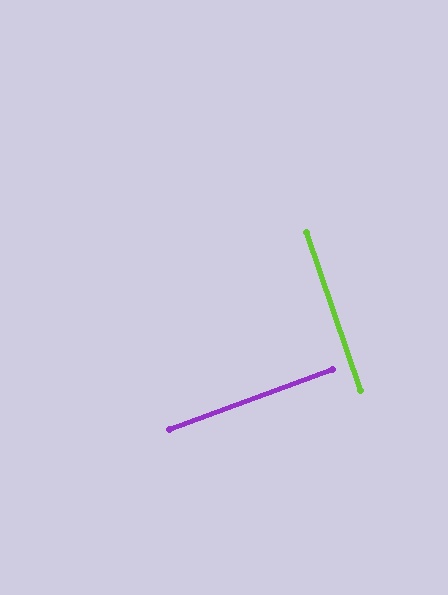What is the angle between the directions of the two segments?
Approximately 89 degrees.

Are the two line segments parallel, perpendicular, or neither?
Perpendicular — they meet at approximately 89°.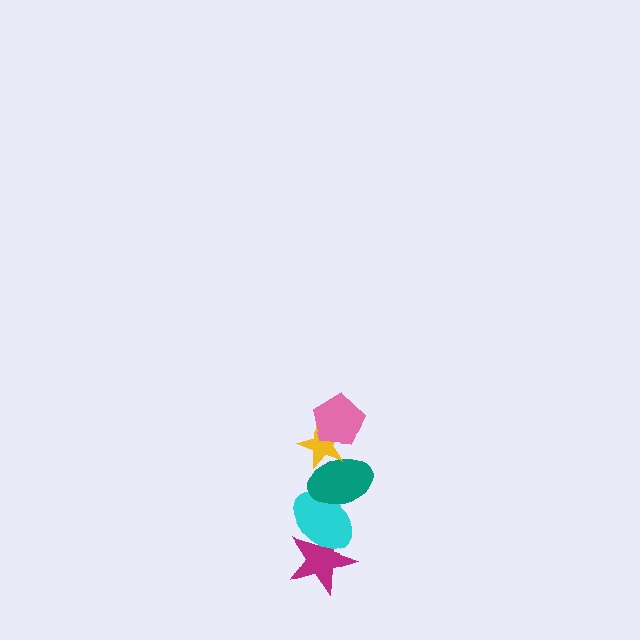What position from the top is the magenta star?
The magenta star is 5th from the top.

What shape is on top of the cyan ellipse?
The teal ellipse is on top of the cyan ellipse.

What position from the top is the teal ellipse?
The teal ellipse is 3rd from the top.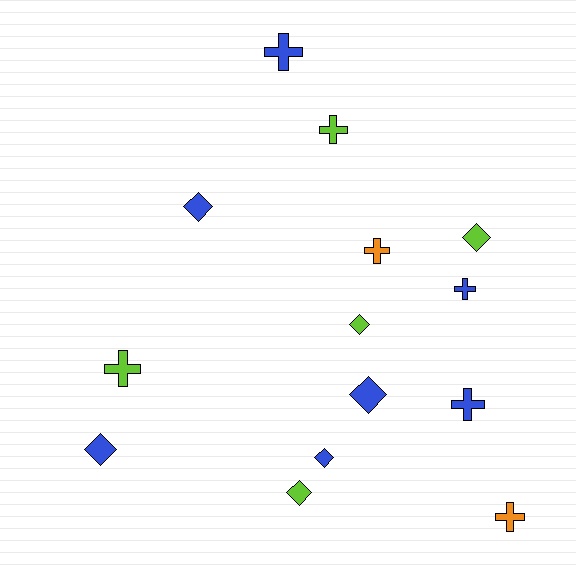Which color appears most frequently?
Blue, with 7 objects.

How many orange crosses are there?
There are 2 orange crosses.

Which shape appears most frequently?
Diamond, with 7 objects.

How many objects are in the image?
There are 14 objects.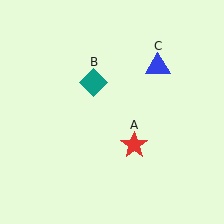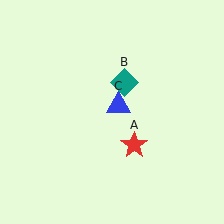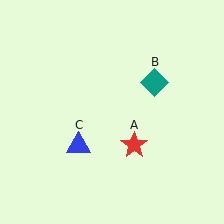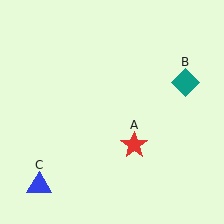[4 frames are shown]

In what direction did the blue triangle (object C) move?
The blue triangle (object C) moved down and to the left.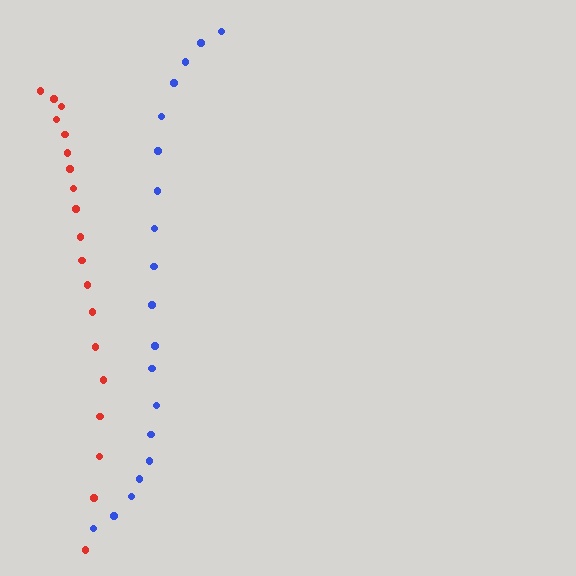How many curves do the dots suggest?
There are 2 distinct paths.